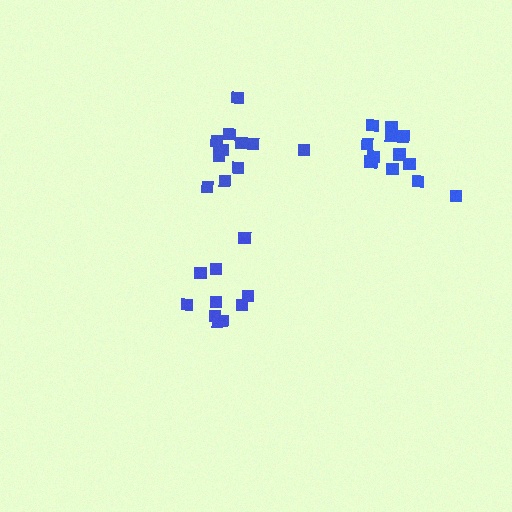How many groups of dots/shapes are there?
There are 3 groups.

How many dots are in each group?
Group 1: 10 dots, Group 2: 12 dots, Group 3: 13 dots (35 total).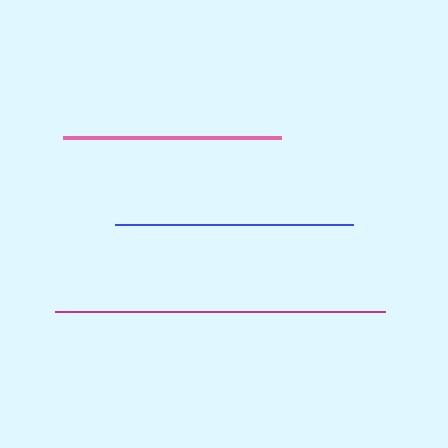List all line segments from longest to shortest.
From longest to shortest: magenta, blue, pink.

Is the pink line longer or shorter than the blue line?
The blue line is longer than the pink line.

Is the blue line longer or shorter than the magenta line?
The magenta line is longer than the blue line.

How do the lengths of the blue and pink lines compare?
The blue and pink lines are approximately the same length.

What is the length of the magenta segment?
The magenta segment is approximately 331 pixels long.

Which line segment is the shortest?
The pink line is the shortest at approximately 218 pixels.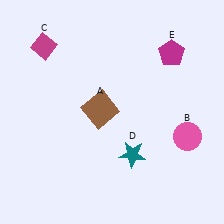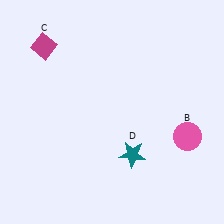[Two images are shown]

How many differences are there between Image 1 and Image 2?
There are 2 differences between the two images.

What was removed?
The magenta pentagon (E), the brown square (A) were removed in Image 2.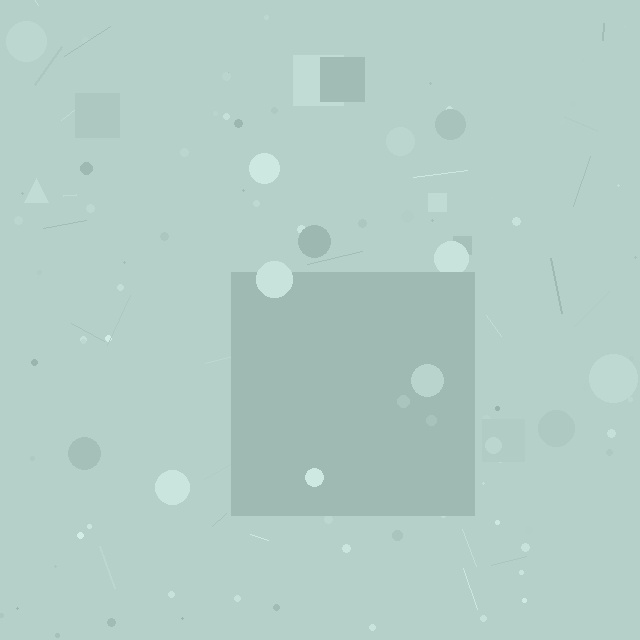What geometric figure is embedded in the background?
A square is embedded in the background.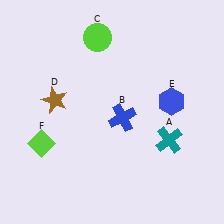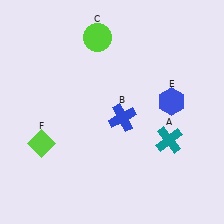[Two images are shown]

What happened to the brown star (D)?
The brown star (D) was removed in Image 2. It was in the top-left area of Image 1.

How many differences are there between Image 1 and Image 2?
There is 1 difference between the two images.